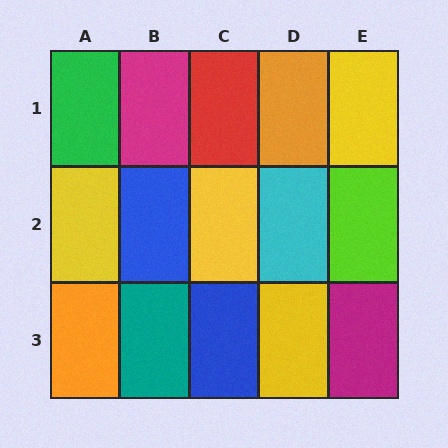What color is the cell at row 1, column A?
Green.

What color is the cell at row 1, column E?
Yellow.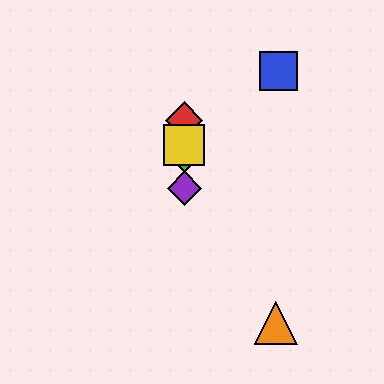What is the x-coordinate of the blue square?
The blue square is at x≈279.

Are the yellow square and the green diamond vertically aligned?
Yes, both are at x≈184.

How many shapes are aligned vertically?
4 shapes (the red diamond, the green diamond, the yellow square, the purple diamond) are aligned vertically.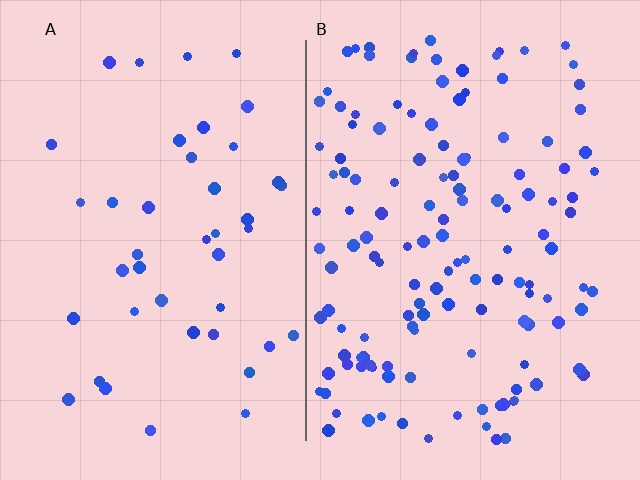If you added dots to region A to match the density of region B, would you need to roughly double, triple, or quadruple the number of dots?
Approximately triple.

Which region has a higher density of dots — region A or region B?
B (the right).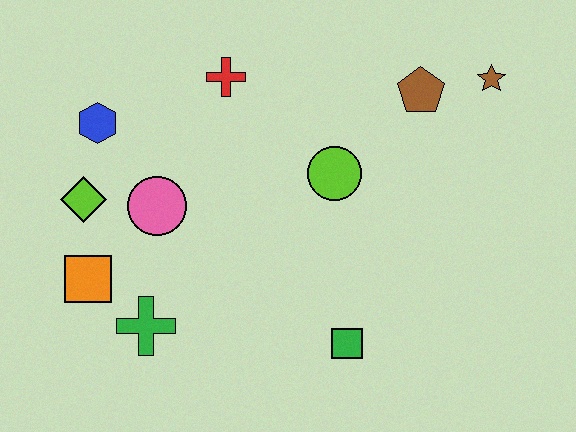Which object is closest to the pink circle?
The lime diamond is closest to the pink circle.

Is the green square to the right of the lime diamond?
Yes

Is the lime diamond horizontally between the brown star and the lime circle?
No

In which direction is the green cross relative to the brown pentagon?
The green cross is to the left of the brown pentagon.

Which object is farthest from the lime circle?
The orange square is farthest from the lime circle.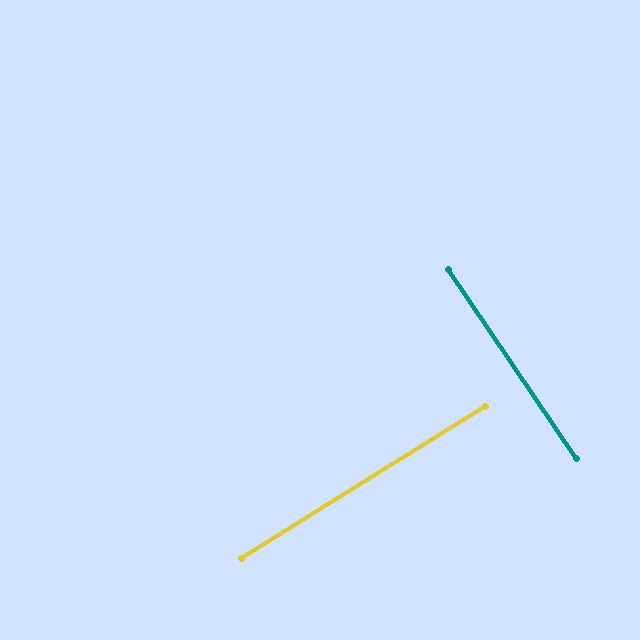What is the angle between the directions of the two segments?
Approximately 88 degrees.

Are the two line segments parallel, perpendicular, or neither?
Perpendicular — they meet at approximately 88°.